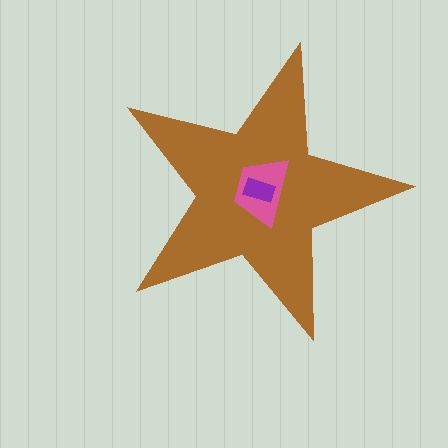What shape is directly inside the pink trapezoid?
The purple rectangle.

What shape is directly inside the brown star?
The pink trapezoid.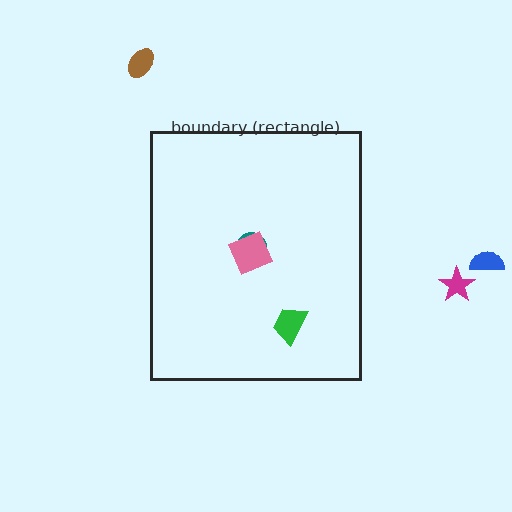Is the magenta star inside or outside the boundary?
Outside.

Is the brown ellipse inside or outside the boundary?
Outside.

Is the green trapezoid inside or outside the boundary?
Inside.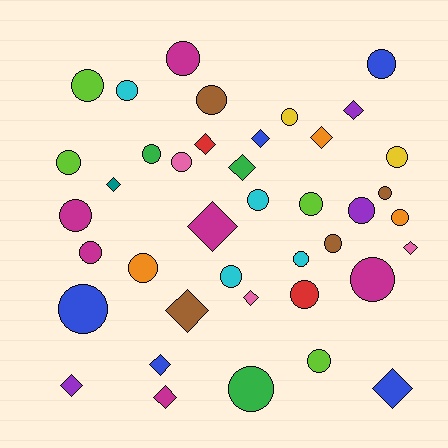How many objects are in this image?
There are 40 objects.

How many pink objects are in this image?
There are 3 pink objects.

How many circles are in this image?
There are 26 circles.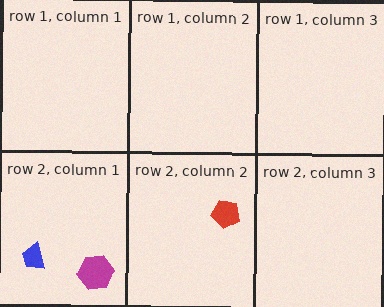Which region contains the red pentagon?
The row 2, column 2 region.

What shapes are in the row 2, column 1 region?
The blue trapezoid, the magenta hexagon.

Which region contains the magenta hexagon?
The row 2, column 1 region.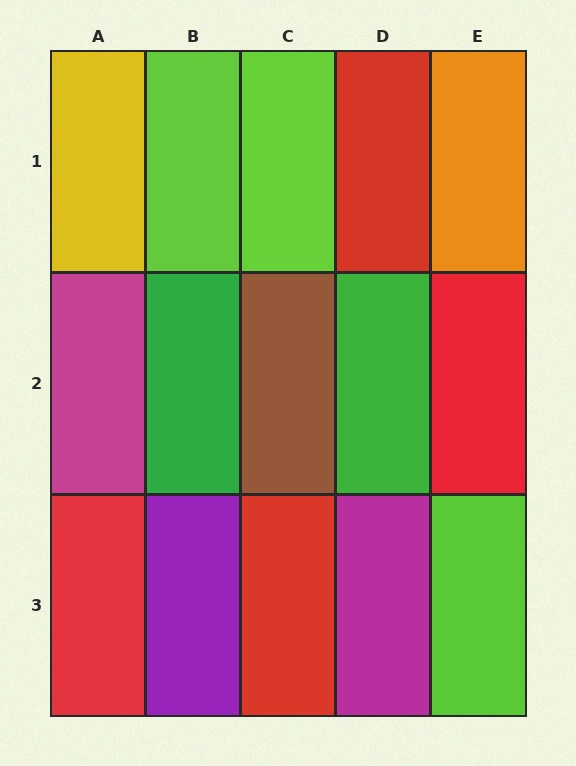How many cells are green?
2 cells are green.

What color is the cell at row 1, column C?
Lime.